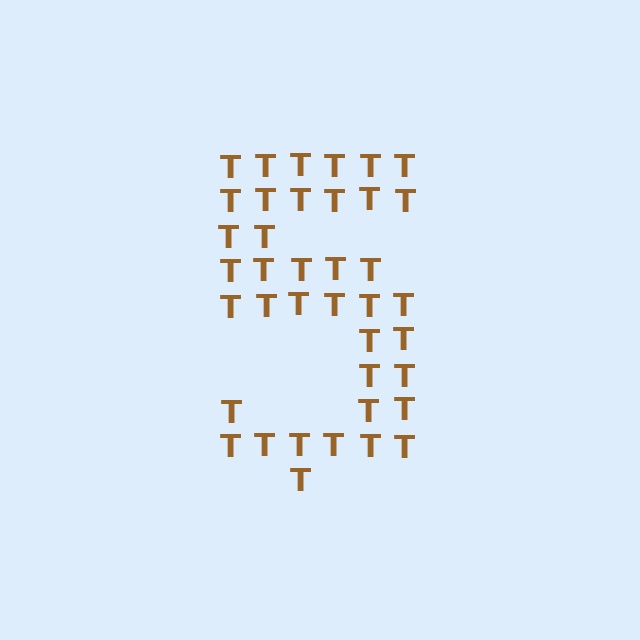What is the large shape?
The large shape is the digit 5.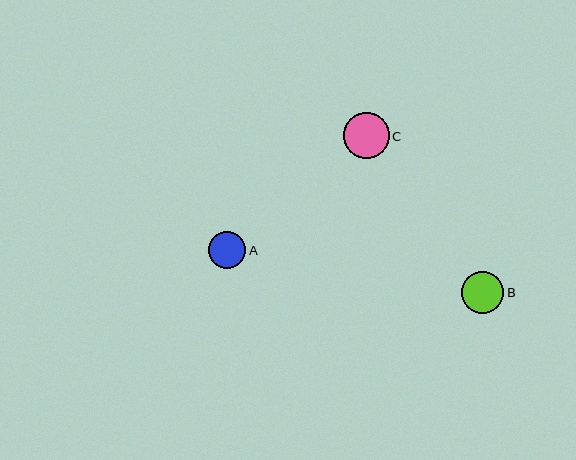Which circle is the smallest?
Circle A is the smallest with a size of approximately 37 pixels.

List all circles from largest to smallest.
From largest to smallest: C, B, A.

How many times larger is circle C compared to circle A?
Circle C is approximately 1.2 times the size of circle A.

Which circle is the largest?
Circle C is the largest with a size of approximately 46 pixels.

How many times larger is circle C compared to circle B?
Circle C is approximately 1.1 times the size of circle B.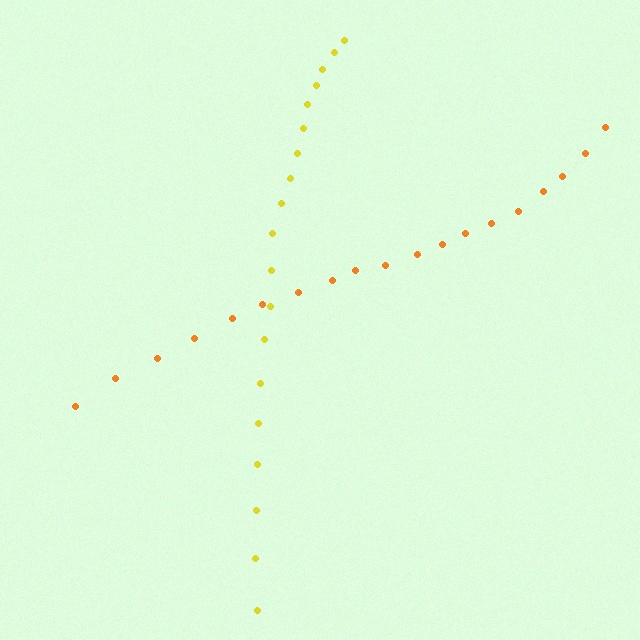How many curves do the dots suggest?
There are 2 distinct paths.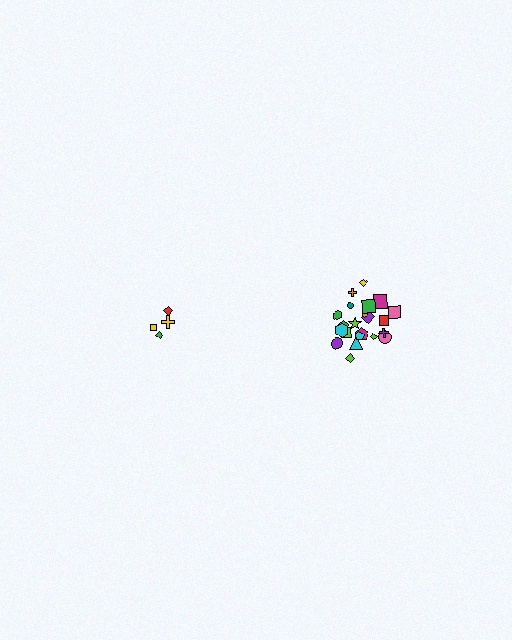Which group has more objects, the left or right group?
The right group.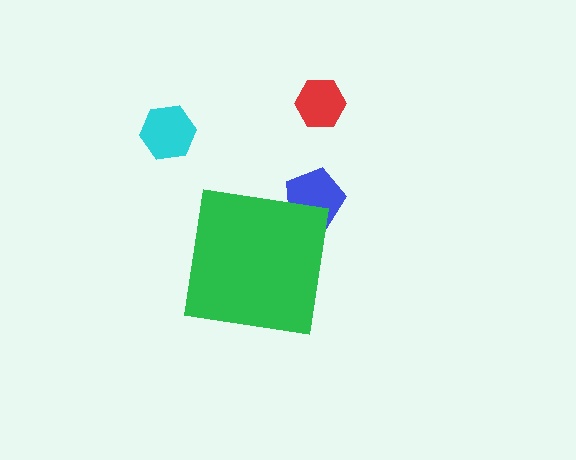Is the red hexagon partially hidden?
No, the red hexagon is fully visible.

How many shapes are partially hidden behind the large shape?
1 shape is partially hidden.